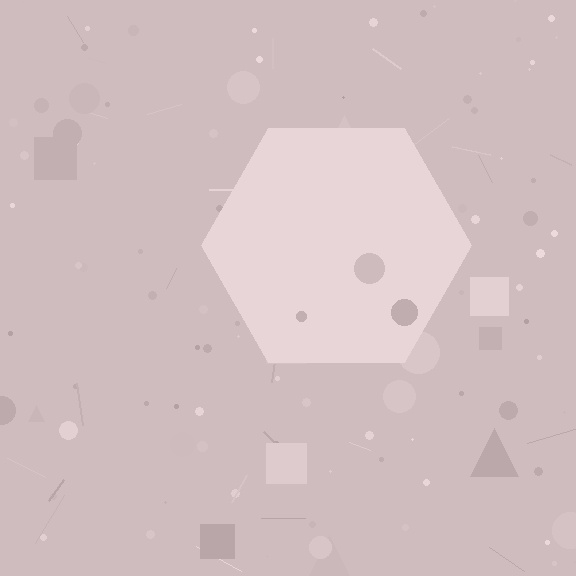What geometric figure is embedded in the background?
A hexagon is embedded in the background.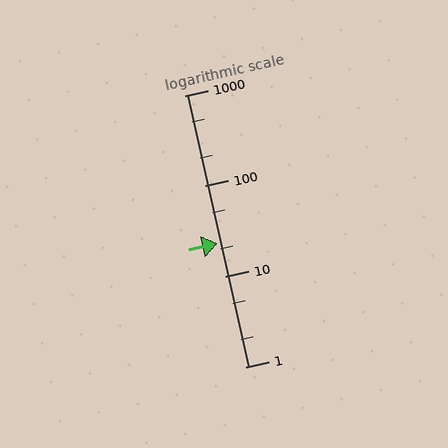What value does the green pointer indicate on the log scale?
The pointer indicates approximately 23.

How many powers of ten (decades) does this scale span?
The scale spans 3 decades, from 1 to 1000.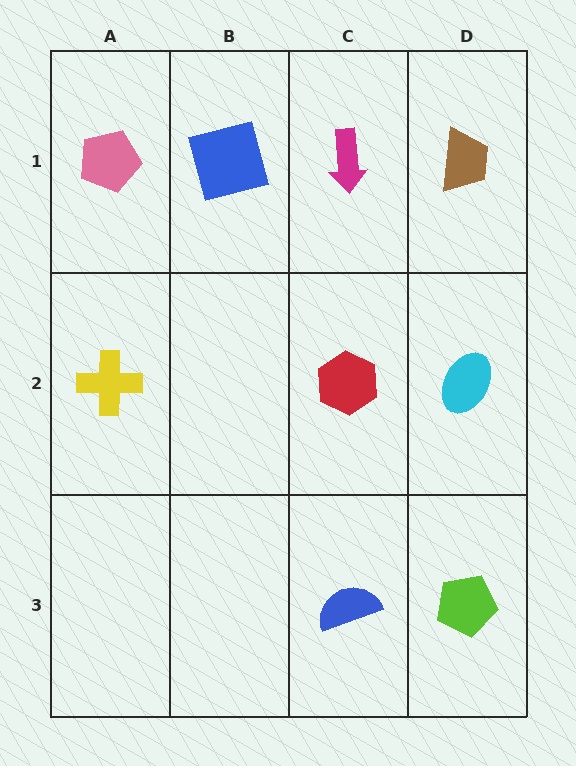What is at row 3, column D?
A lime pentagon.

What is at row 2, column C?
A red hexagon.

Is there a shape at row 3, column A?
No, that cell is empty.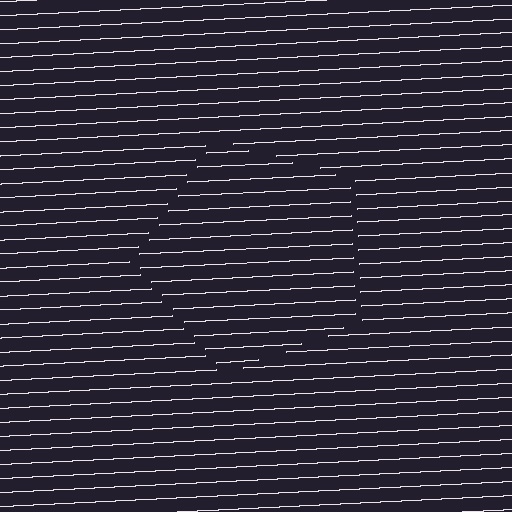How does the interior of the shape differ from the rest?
The interior of the shape contains the same grating, shifted by half a period — the contour is defined by the phase discontinuity where line-ends from the inner and outer gratings abut.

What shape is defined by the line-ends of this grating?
An illusory pentagon. The interior of the shape contains the same grating, shifted by half a period — the contour is defined by the phase discontinuity where line-ends from the inner and outer gratings abut.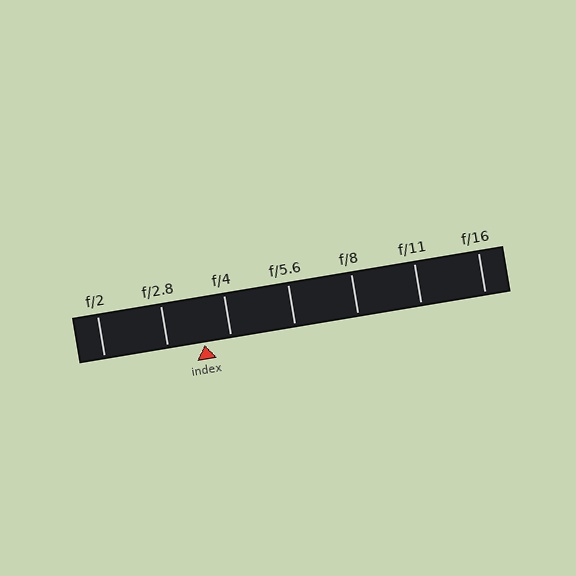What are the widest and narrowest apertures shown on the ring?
The widest aperture shown is f/2 and the narrowest is f/16.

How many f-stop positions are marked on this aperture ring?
There are 7 f-stop positions marked.